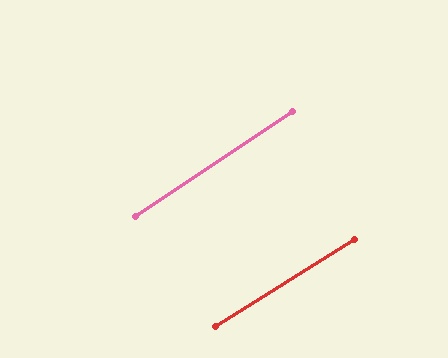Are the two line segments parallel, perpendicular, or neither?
Parallel — their directions differ by only 1.6°.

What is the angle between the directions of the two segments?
Approximately 2 degrees.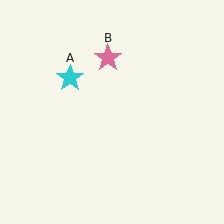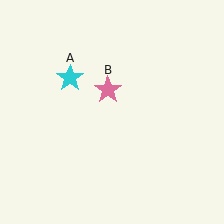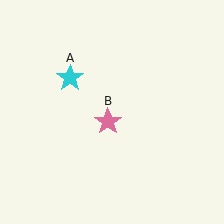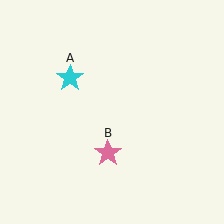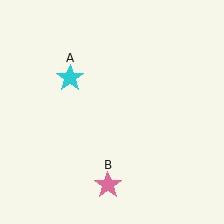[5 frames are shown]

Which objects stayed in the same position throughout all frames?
Cyan star (object A) remained stationary.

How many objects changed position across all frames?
1 object changed position: pink star (object B).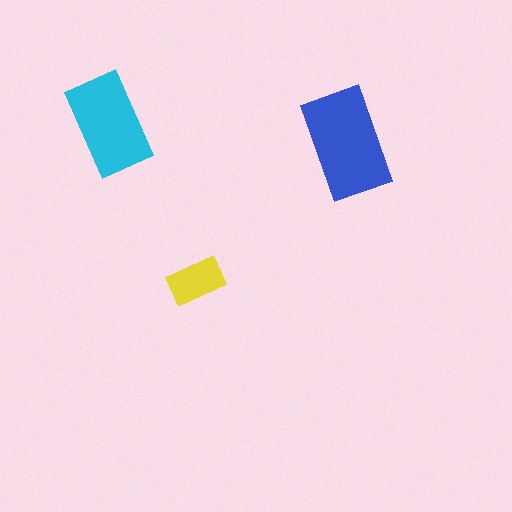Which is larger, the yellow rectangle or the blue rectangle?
The blue one.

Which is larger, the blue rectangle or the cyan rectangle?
The blue one.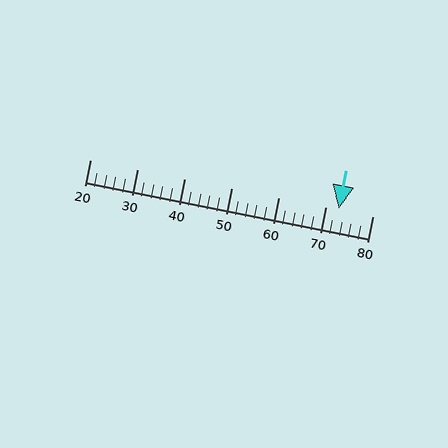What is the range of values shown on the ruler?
The ruler shows values from 20 to 80.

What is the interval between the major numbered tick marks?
The major tick marks are spaced 10 units apart.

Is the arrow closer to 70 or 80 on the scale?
The arrow is closer to 70.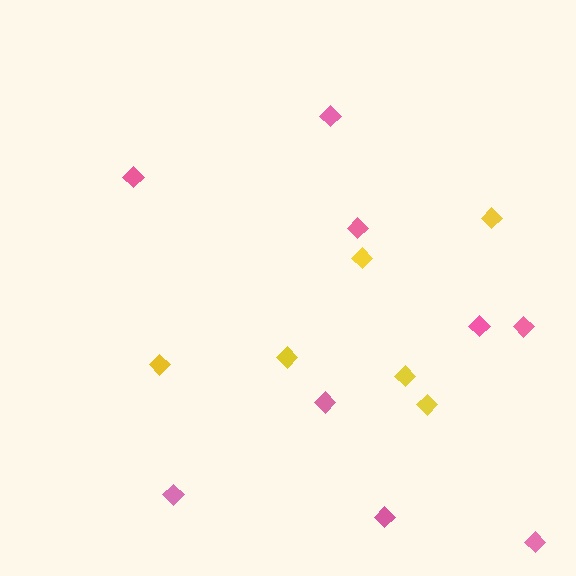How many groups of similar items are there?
There are 2 groups: one group of pink diamonds (9) and one group of yellow diamonds (6).